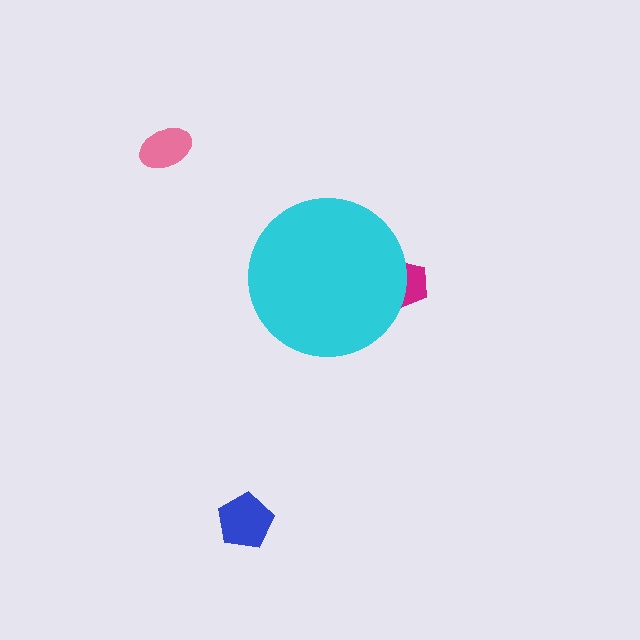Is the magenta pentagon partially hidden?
Yes, the magenta pentagon is partially hidden behind the cyan circle.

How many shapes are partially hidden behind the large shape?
1 shape is partially hidden.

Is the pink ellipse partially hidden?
No, the pink ellipse is fully visible.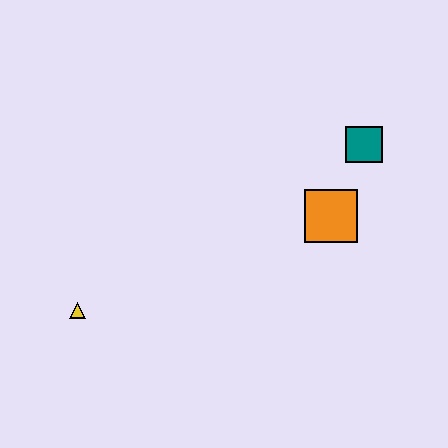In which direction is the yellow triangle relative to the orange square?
The yellow triangle is to the left of the orange square.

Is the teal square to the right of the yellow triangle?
Yes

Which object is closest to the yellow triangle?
The orange square is closest to the yellow triangle.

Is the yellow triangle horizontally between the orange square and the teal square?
No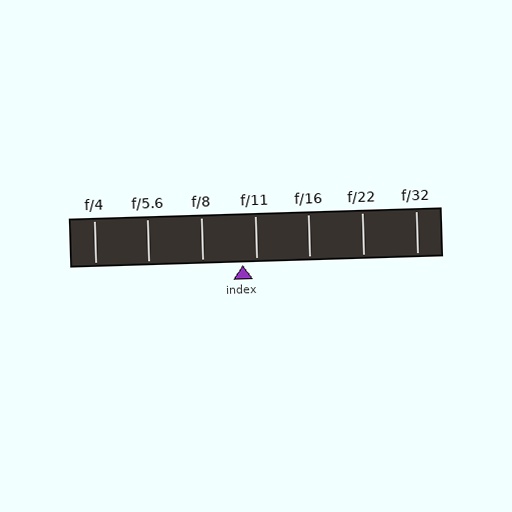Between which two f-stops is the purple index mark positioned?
The index mark is between f/8 and f/11.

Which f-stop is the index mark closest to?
The index mark is closest to f/11.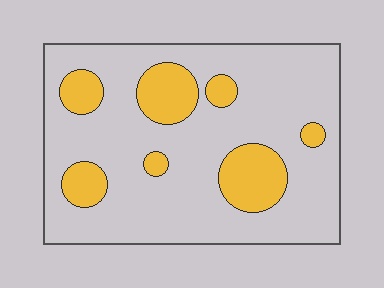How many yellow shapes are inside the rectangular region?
7.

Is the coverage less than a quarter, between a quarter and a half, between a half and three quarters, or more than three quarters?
Less than a quarter.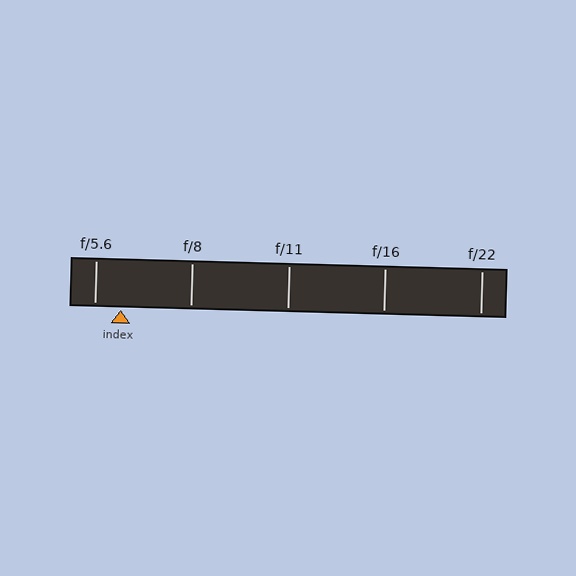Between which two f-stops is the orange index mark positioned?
The index mark is between f/5.6 and f/8.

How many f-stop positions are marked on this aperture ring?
There are 5 f-stop positions marked.